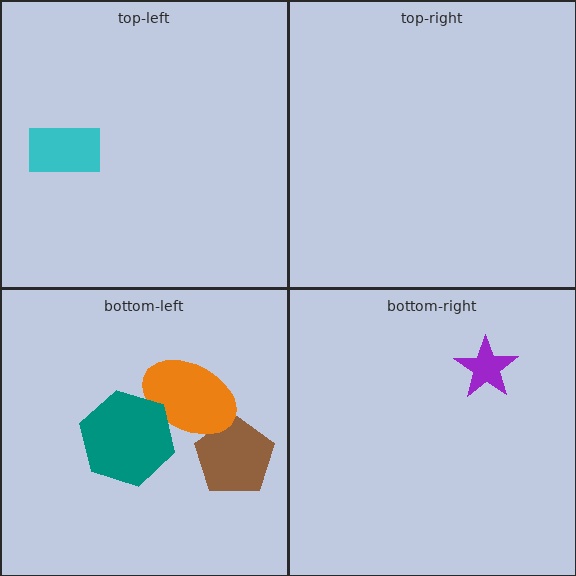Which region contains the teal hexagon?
The bottom-left region.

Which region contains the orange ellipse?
The bottom-left region.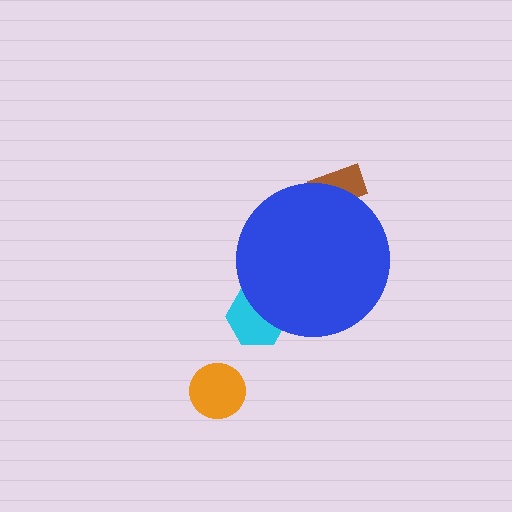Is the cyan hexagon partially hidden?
Yes, the cyan hexagon is partially hidden behind the blue circle.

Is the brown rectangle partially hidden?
Yes, the brown rectangle is partially hidden behind the blue circle.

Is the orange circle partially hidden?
No, the orange circle is fully visible.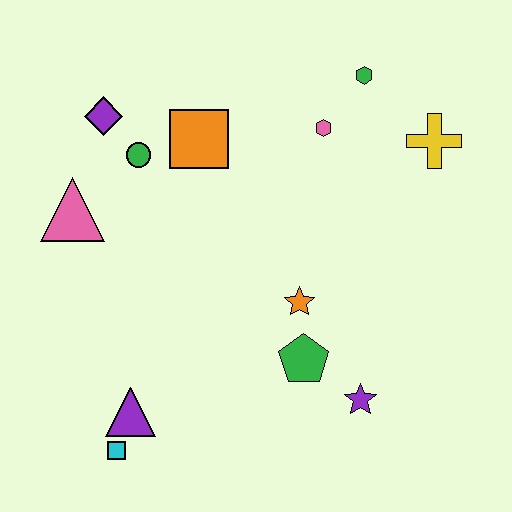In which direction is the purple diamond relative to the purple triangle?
The purple diamond is above the purple triangle.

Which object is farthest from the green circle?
The purple star is farthest from the green circle.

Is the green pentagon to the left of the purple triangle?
No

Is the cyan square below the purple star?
Yes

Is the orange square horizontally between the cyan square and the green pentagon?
Yes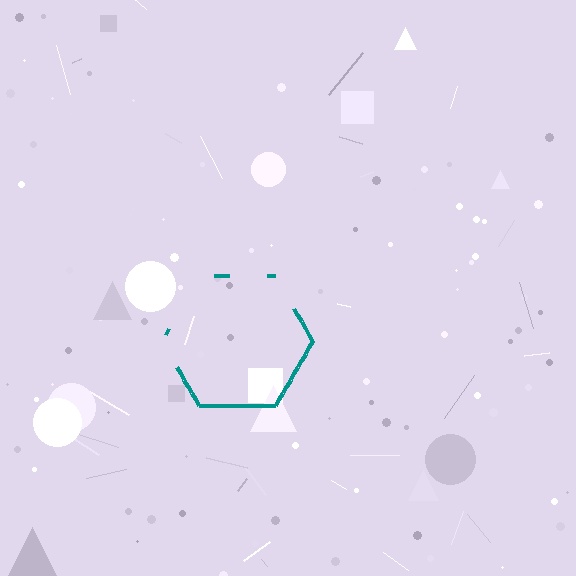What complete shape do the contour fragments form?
The contour fragments form a hexagon.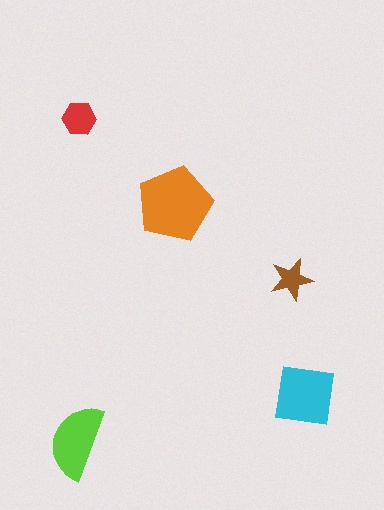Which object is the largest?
The orange pentagon.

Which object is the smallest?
The brown star.